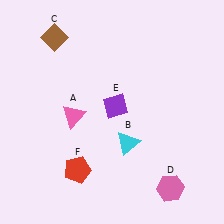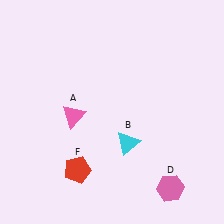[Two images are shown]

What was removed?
The brown diamond (C), the purple diamond (E) were removed in Image 2.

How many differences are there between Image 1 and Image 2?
There are 2 differences between the two images.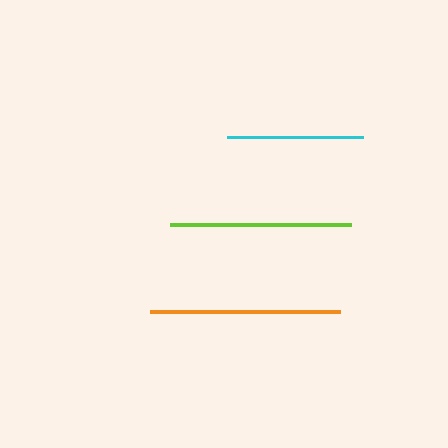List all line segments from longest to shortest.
From longest to shortest: orange, lime, cyan.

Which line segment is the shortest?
The cyan line is the shortest at approximately 136 pixels.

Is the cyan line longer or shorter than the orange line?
The orange line is longer than the cyan line.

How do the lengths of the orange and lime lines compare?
The orange and lime lines are approximately the same length.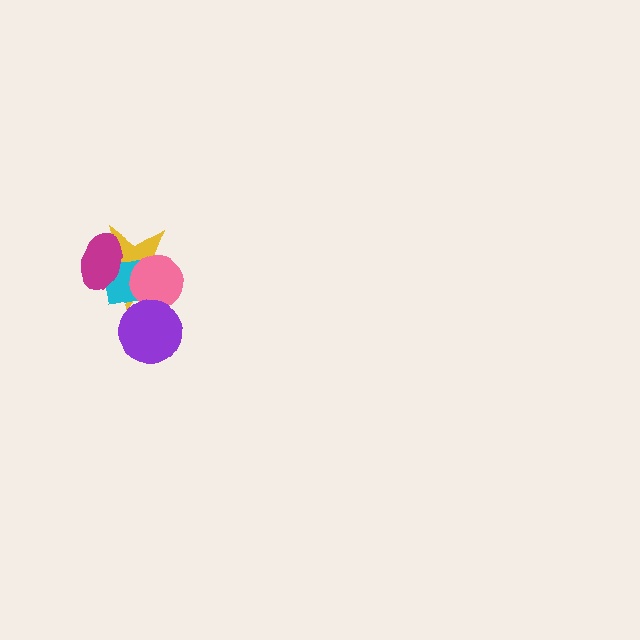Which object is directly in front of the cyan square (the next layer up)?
The magenta ellipse is directly in front of the cyan square.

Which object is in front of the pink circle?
The purple circle is in front of the pink circle.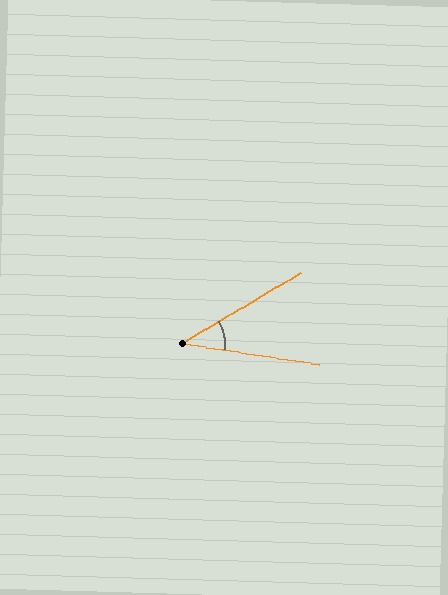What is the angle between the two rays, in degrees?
Approximately 39 degrees.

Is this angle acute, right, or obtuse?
It is acute.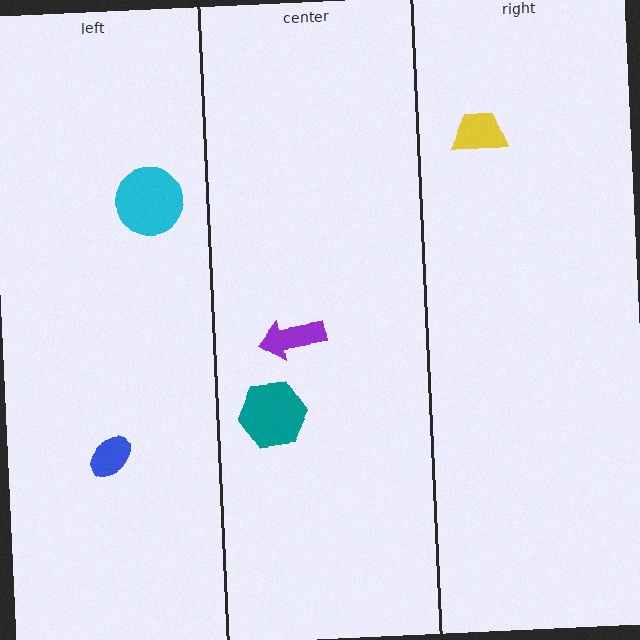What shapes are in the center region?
The purple arrow, the teal hexagon.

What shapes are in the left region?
The cyan circle, the blue ellipse.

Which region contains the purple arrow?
The center region.